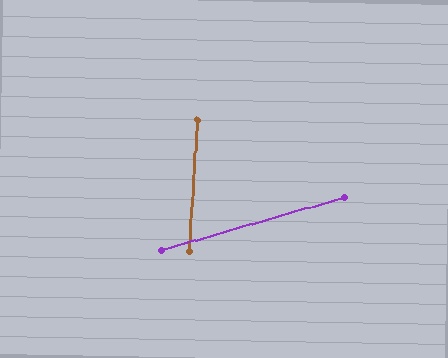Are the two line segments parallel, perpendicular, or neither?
Neither parallel nor perpendicular — they differ by about 70°.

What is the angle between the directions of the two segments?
Approximately 70 degrees.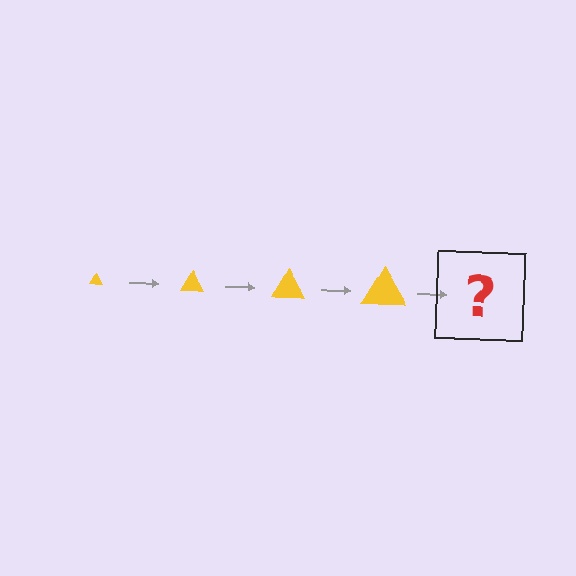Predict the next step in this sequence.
The next step is a yellow triangle, larger than the previous one.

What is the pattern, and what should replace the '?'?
The pattern is that the triangle gets progressively larger each step. The '?' should be a yellow triangle, larger than the previous one.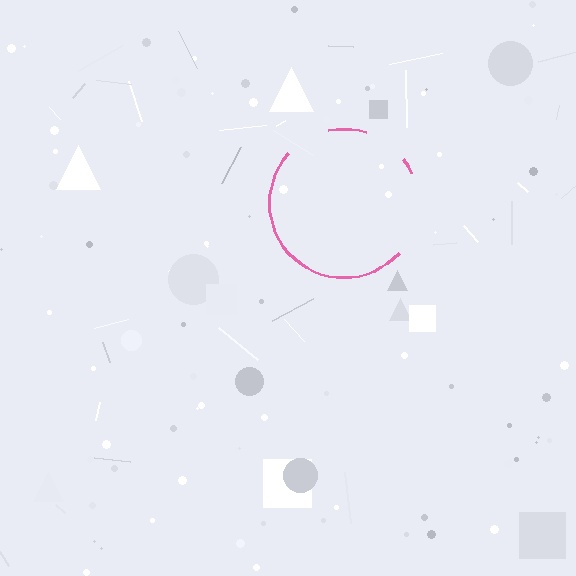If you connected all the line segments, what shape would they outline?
They would outline a circle.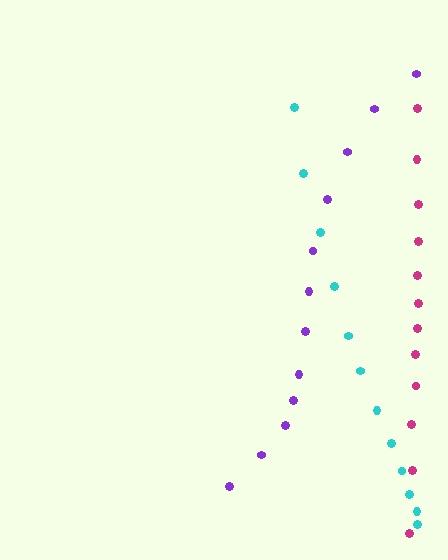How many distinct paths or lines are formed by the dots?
There are 3 distinct paths.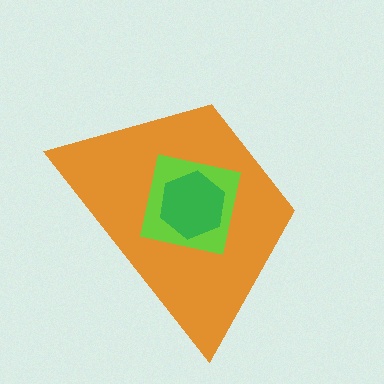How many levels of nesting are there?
3.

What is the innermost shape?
The green hexagon.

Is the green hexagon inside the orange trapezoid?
Yes.